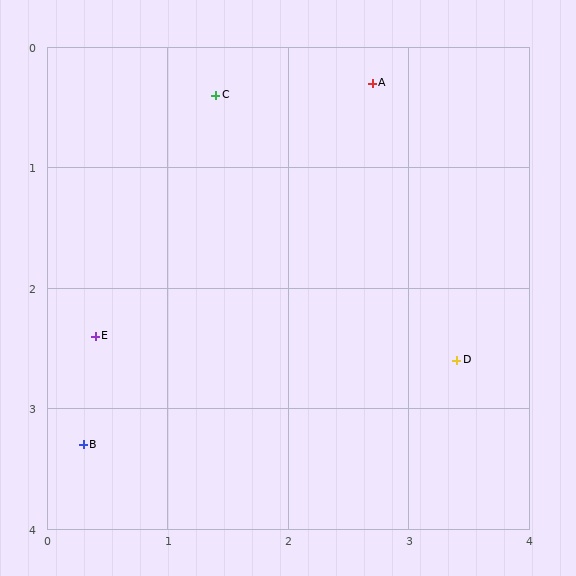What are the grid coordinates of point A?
Point A is at approximately (2.7, 0.3).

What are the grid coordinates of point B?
Point B is at approximately (0.3, 3.3).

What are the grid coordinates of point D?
Point D is at approximately (3.4, 2.6).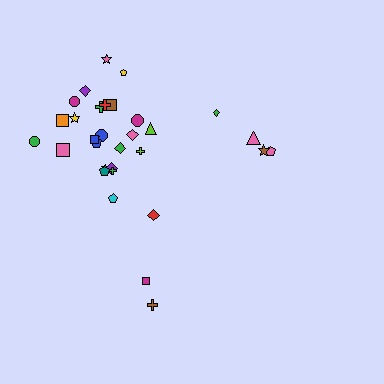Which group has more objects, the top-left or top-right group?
The top-left group.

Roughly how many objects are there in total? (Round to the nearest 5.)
Roughly 30 objects in total.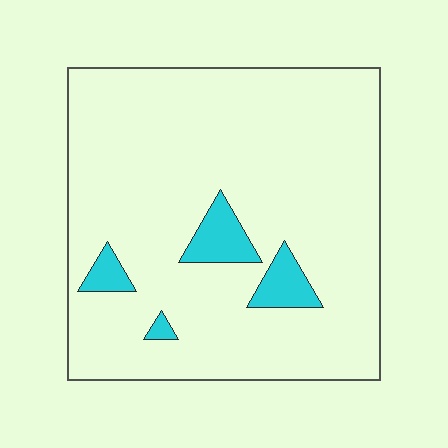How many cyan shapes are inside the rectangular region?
4.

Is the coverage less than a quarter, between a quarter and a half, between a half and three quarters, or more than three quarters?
Less than a quarter.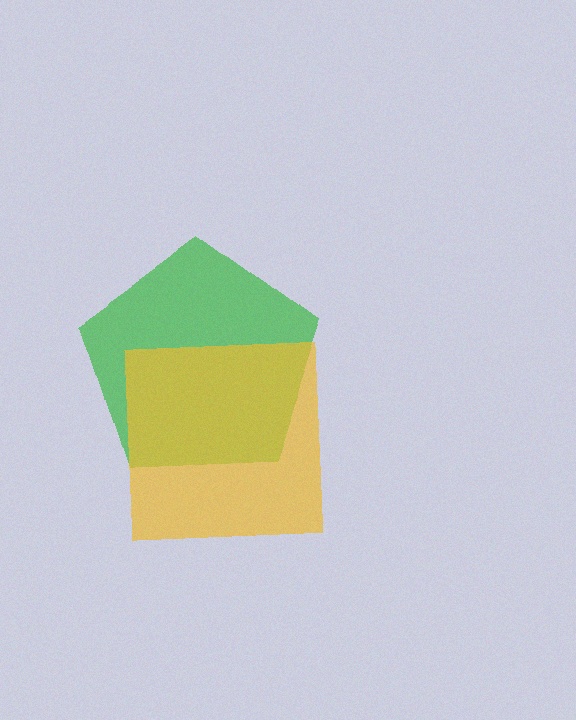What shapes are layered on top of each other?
The layered shapes are: a green pentagon, a yellow square.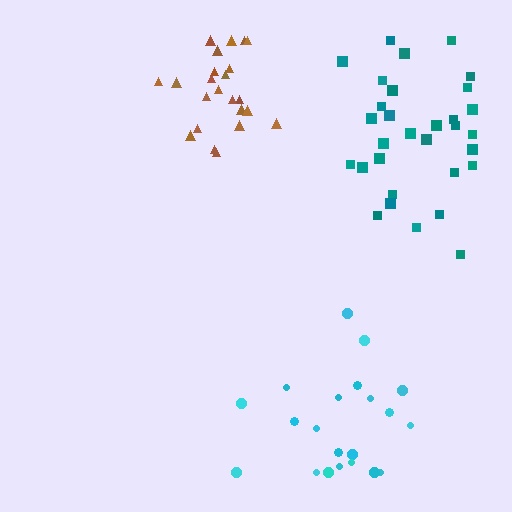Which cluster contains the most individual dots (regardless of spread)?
Teal (31).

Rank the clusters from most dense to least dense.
brown, teal, cyan.